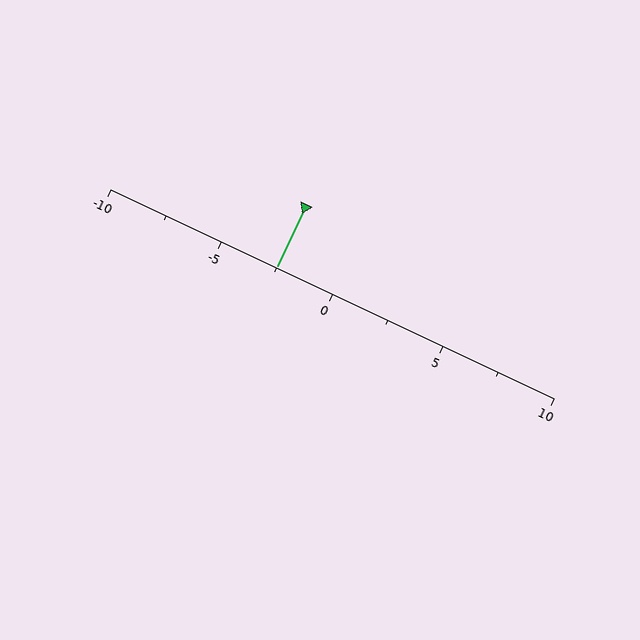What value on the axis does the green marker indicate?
The marker indicates approximately -2.5.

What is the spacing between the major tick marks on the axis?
The major ticks are spaced 5 apart.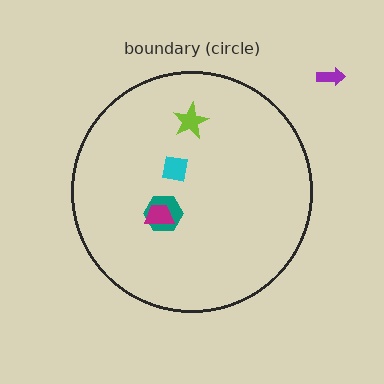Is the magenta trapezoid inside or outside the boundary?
Inside.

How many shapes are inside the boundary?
4 inside, 1 outside.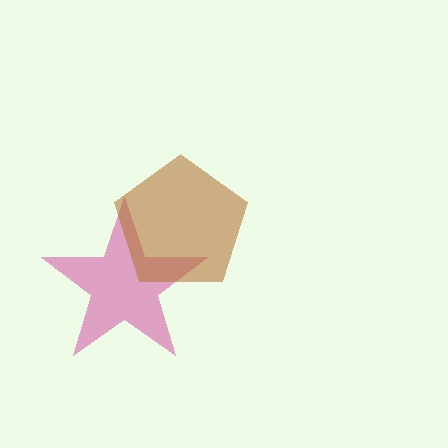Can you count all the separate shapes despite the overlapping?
Yes, there are 2 separate shapes.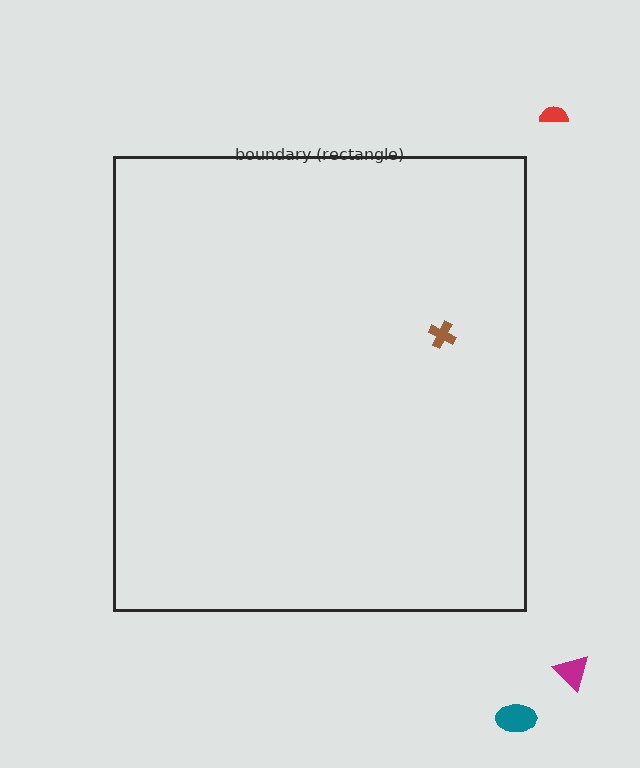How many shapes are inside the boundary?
1 inside, 3 outside.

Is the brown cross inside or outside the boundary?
Inside.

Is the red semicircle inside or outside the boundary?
Outside.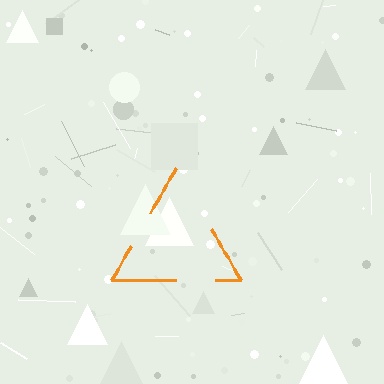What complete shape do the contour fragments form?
The contour fragments form a triangle.